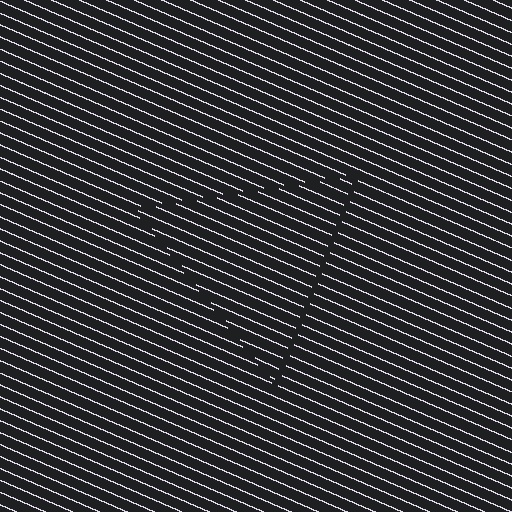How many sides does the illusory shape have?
3 sides — the line-ends trace a triangle.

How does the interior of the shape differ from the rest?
The interior of the shape contains the same grating, shifted by half a period — the contour is defined by the phase discontinuity where line-ends from the inner and outer gratings abut.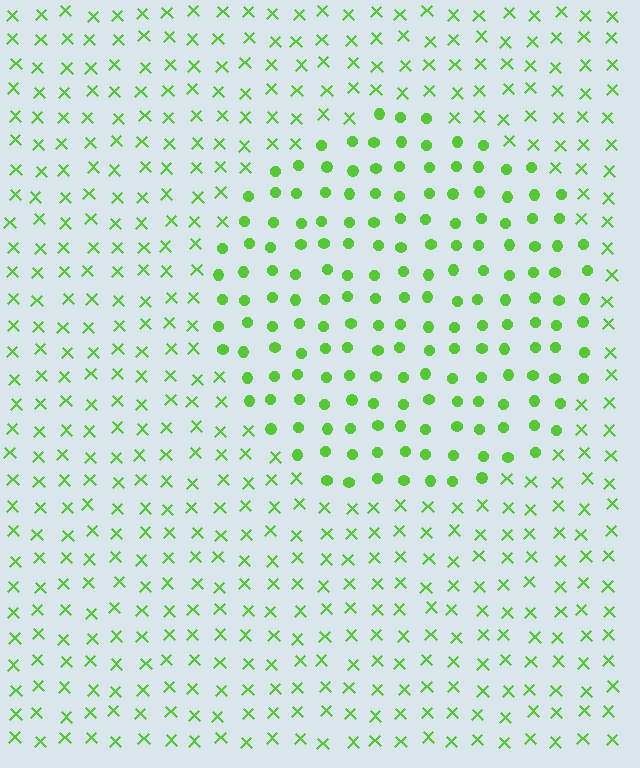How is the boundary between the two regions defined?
The boundary is defined by a change in element shape: circles inside vs. X marks outside. All elements share the same color and spacing.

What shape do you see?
I see a circle.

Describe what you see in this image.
The image is filled with small lime elements arranged in a uniform grid. A circle-shaped region contains circles, while the surrounding area contains X marks. The boundary is defined purely by the change in element shape.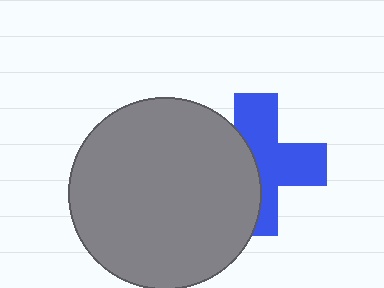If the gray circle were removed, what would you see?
You would see the complete blue cross.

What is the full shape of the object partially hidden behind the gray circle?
The partially hidden object is a blue cross.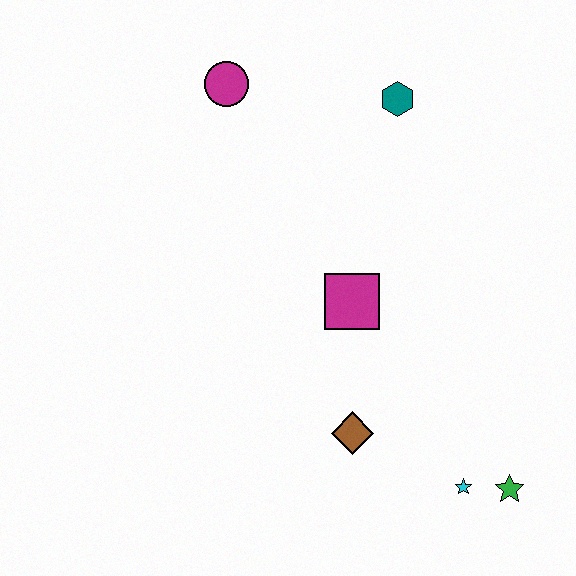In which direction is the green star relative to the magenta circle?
The green star is below the magenta circle.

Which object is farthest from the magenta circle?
The green star is farthest from the magenta circle.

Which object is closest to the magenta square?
The brown diamond is closest to the magenta square.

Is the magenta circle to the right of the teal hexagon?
No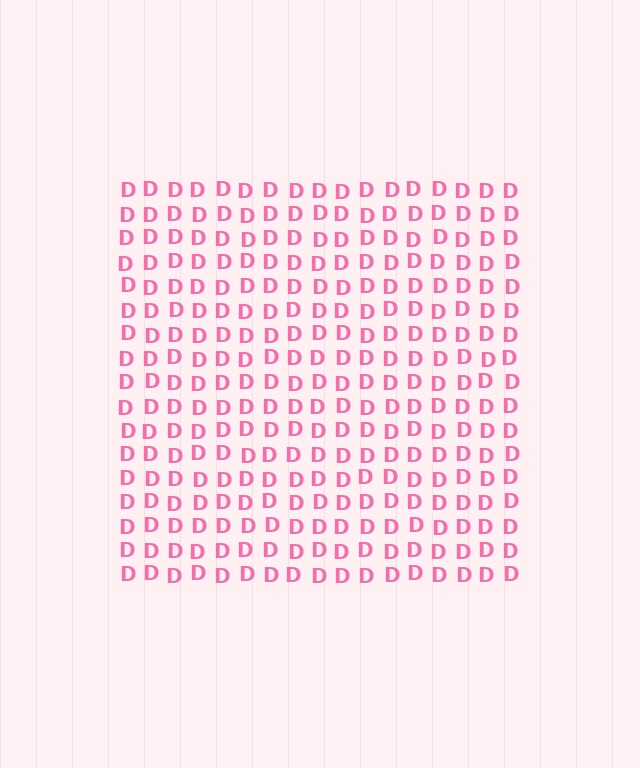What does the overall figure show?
The overall figure shows a square.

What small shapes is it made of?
It is made of small letter D's.